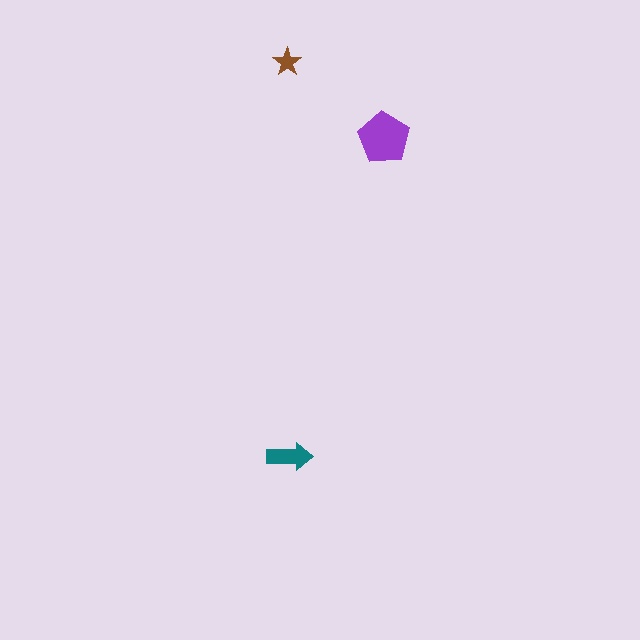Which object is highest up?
The brown star is topmost.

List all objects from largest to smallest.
The purple pentagon, the teal arrow, the brown star.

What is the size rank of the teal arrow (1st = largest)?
2nd.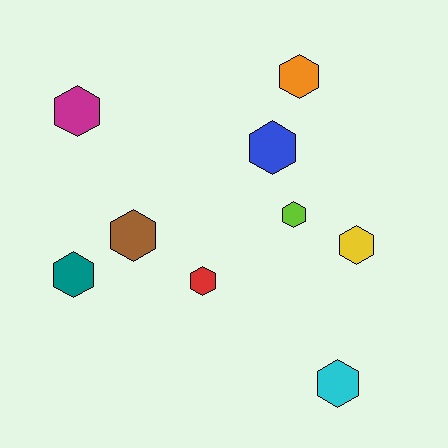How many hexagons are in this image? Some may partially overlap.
There are 9 hexagons.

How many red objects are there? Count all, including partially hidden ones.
There is 1 red object.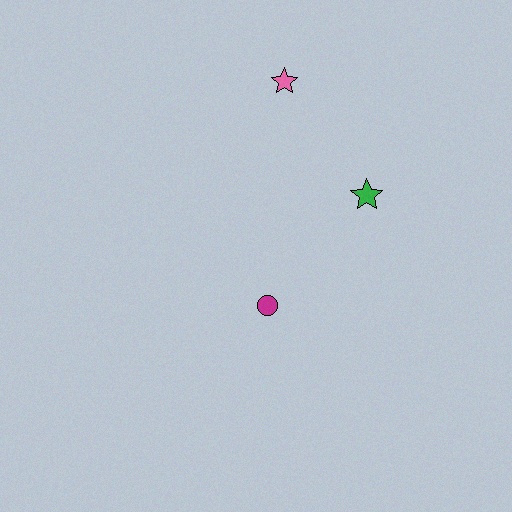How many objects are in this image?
There are 3 objects.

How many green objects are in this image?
There is 1 green object.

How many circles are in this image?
There is 1 circle.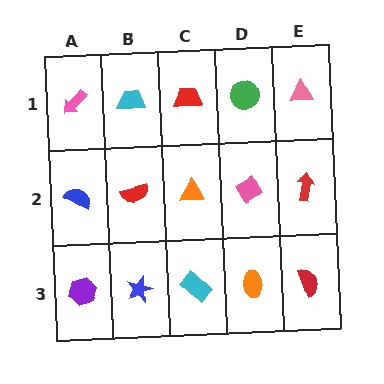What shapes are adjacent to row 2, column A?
A pink arrow (row 1, column A), a purple hexagon (row 3, column A), a red semicircle (row 2, column B).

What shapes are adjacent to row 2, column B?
A cyan trapezoid (row 1, column B), a blue star (row 3, column B), a blue semicircle (row 2, column A), an orange triangle (row 2, column C).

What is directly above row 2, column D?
A green circle.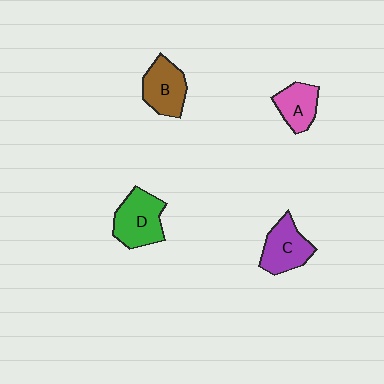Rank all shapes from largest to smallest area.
From largest to smallest: D (green), C (purple), B (brown), A (pink).